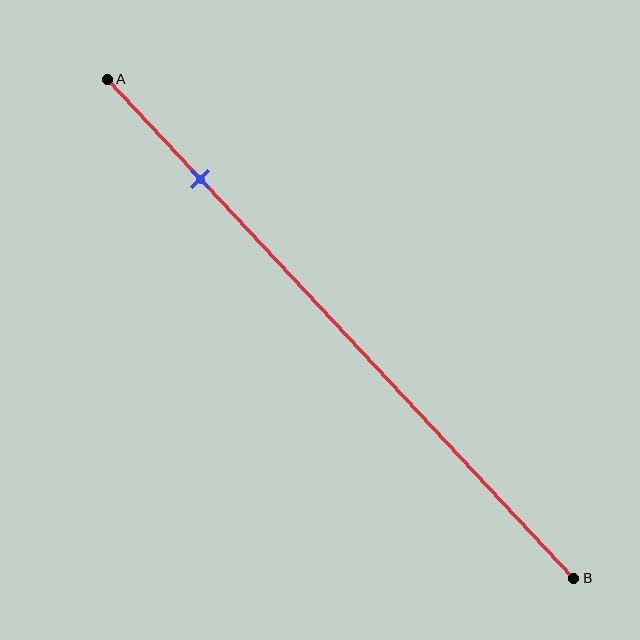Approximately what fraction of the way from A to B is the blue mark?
The blue mark is approximately 20% of the way from A to B.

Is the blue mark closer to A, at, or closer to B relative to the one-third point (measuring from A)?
The blue mark is closer to point A than the one-third point of segment AB.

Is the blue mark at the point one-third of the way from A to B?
No, the mark is at about 20% from A, not at the 33% one-third point.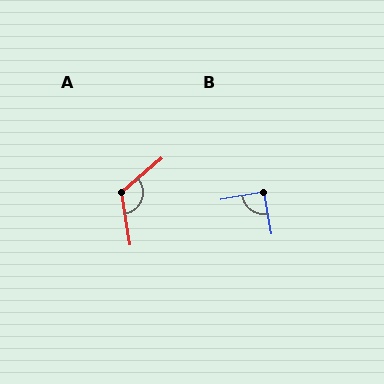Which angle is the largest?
A, at approximately 120 degrees.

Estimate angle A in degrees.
Approximately 120 degrees.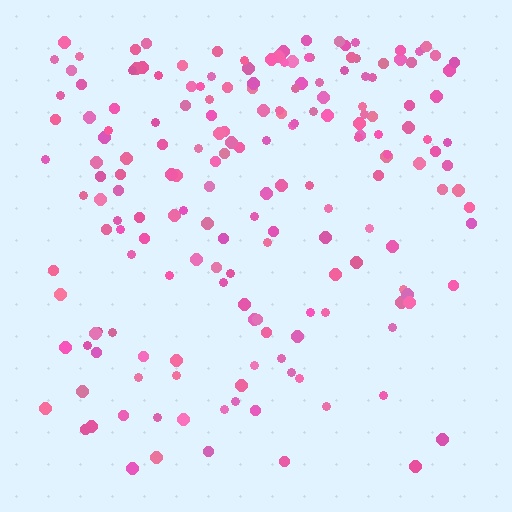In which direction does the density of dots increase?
From bottom to top, with the top side densest.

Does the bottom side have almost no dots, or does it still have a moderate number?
Still a moderate number, just noticeably fewer than the top.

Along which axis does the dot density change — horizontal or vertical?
Vertical.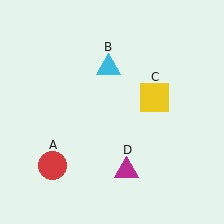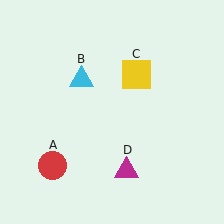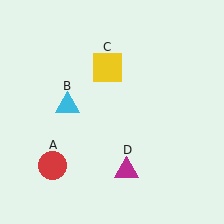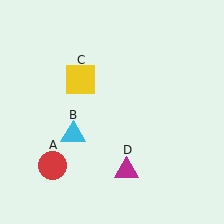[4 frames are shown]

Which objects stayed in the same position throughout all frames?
Red circle (object A) and magenta triangle (object D) remained stationary.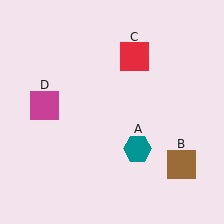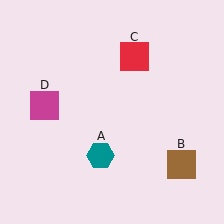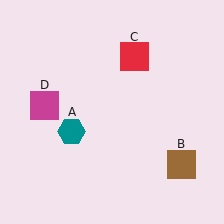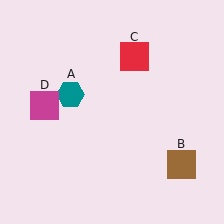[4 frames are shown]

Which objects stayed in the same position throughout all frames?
Brown square (object B) and red square (object C) and magenta square (object D) remained stationary.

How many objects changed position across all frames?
1 object changed position: teal hexagon (object A).